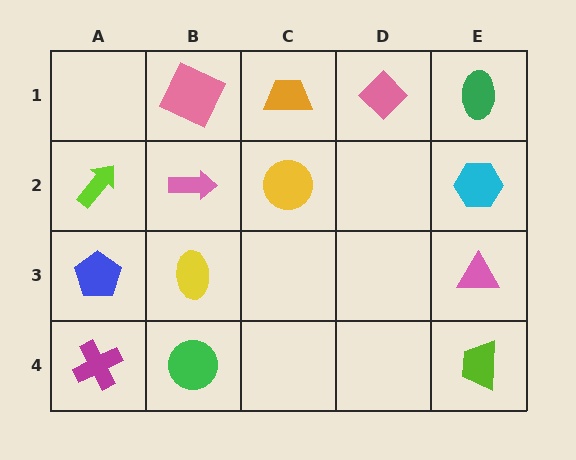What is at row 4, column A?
A magenta cross.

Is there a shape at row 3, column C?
No, that cell is empty.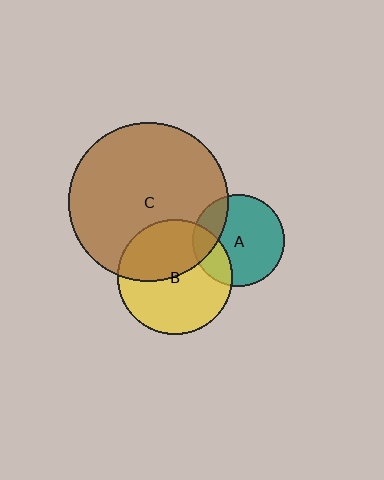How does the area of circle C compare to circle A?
Approximately 3.0 times.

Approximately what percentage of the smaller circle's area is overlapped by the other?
Approximately 20%.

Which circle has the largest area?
Circle C (brown).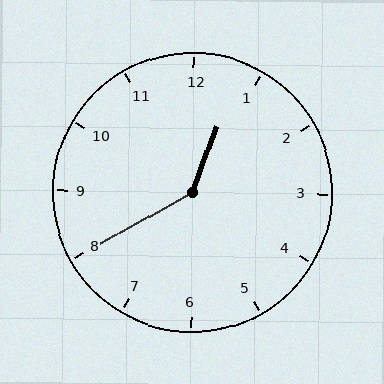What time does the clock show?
12:40.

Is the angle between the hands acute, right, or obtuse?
It is obtuse.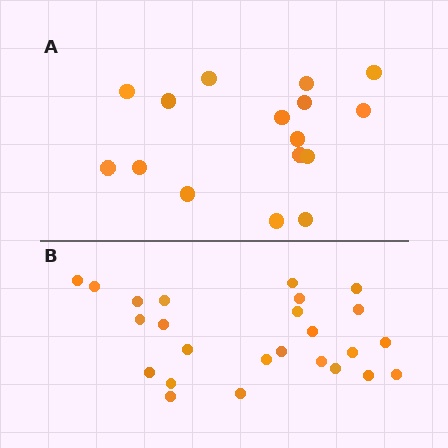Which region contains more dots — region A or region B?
Region B (the bottom region) has more dots.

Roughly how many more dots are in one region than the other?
Region B has roughly 8 or so more dots than region A.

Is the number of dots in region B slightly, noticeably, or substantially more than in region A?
Region B has substantially more. The ratio is roughly 1.6 to 1.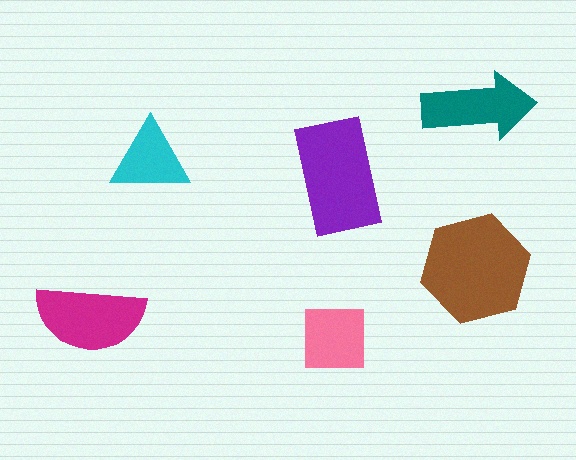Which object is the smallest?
The cyan triangle.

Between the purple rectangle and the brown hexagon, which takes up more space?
The brown hexagon.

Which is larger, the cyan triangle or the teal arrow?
The teal arrow.